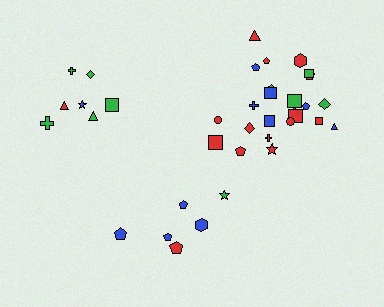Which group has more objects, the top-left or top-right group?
The top-right group.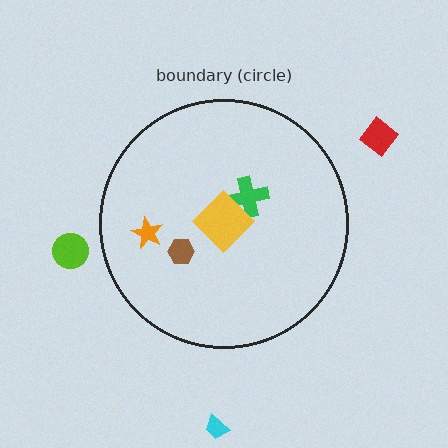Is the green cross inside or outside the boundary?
Inside.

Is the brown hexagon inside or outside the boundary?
Inside.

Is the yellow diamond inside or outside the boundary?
Inside.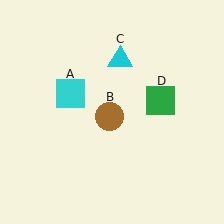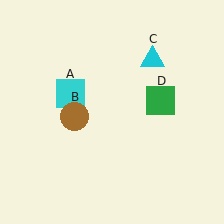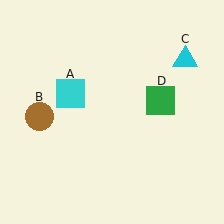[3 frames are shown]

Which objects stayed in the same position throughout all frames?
Cyan square (object A) and green square (object D) remained stationary.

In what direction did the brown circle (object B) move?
The brown circle (object B) moved left.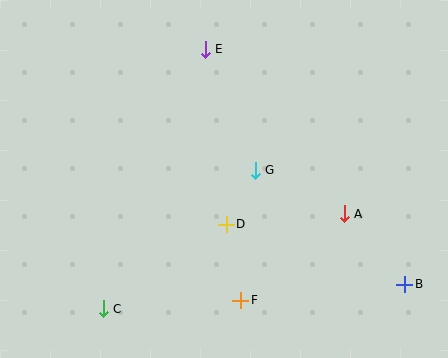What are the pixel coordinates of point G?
Point G is at (255, 170).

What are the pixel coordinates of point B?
Point B is at (405, 284).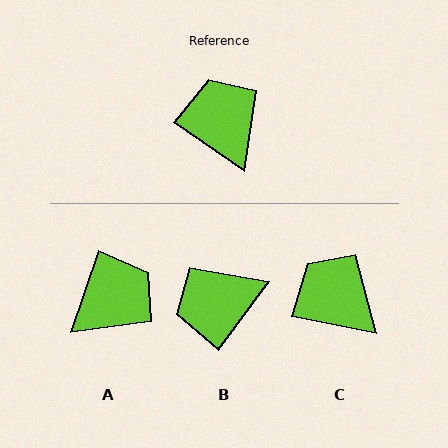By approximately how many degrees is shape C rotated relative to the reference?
Approximately 23 degrees counter-clockwise.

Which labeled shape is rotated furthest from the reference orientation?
B, about 88 degrees away.